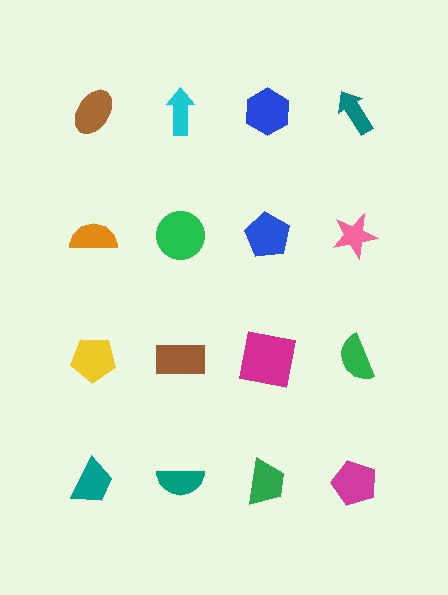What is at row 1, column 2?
A cyan arrow.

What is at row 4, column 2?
A teal semicircle.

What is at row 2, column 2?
A green circle.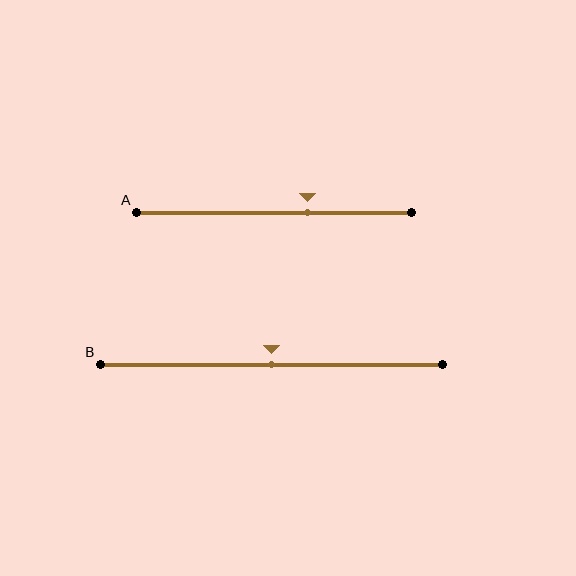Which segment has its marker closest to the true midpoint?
Segment B has its marker closest to the true midpoint.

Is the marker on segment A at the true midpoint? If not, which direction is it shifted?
No, the marker on segment A is shifted to the right by about 12% of the segment length.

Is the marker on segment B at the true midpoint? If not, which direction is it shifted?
Yes, the marker on segment B is at the true midpoint.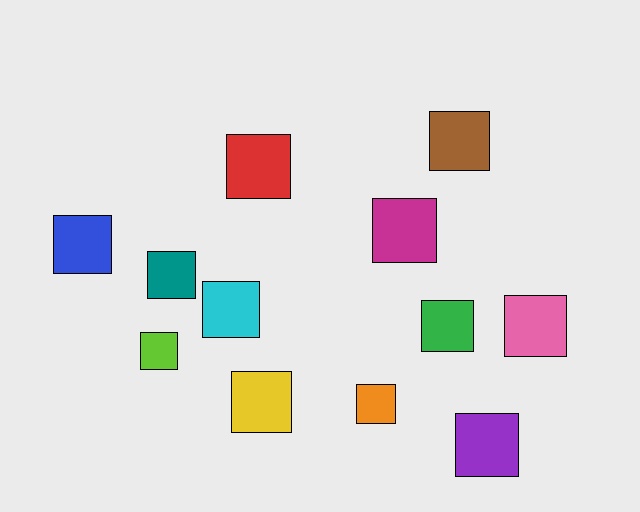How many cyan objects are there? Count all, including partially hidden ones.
There is 1 cyan object.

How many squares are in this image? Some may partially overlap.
There are 12 squares.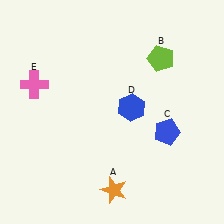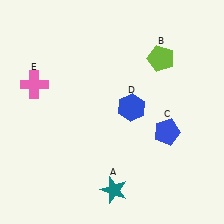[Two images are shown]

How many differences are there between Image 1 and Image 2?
There is 1 difference between the two images.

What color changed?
The star (A) changed from orange in Image 1 to teal in Image 2.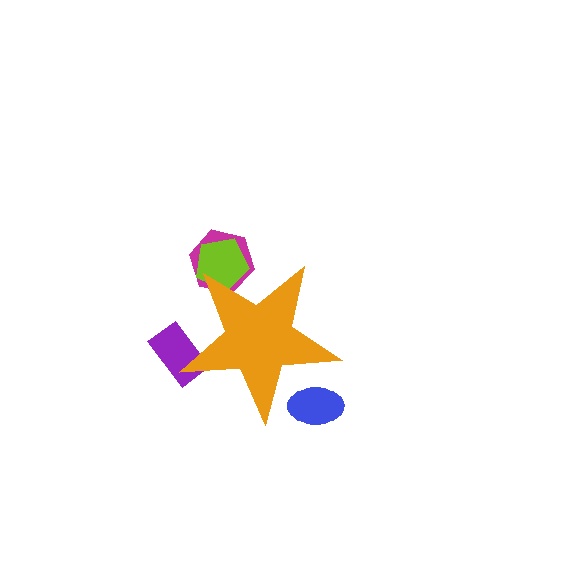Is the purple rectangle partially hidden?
Yes, the purple rectangle is partially hidden behind the orange star.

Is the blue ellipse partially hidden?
Yes, the blue ellipse is partially hidden behind the orange star.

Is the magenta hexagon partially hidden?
Yes, the magenta hexagon is partially hidden behind the orange star.